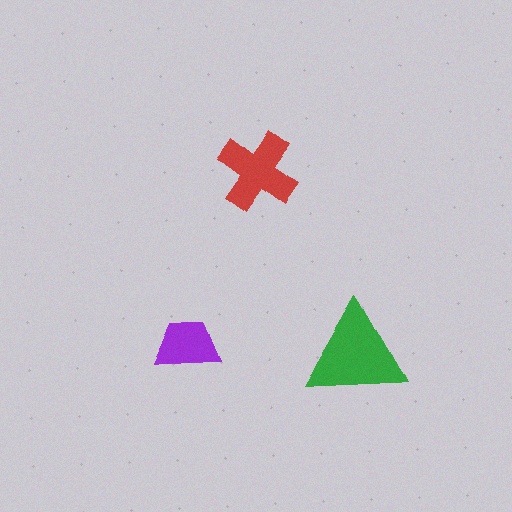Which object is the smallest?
The purple trapezoid.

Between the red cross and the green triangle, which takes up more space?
The green triangle.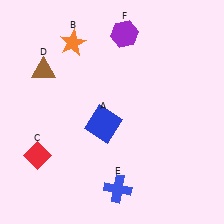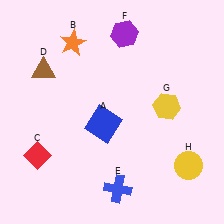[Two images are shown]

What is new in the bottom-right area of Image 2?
A yellow circle (H) was added in the bottom-right area of Image 2.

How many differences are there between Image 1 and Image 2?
There are 2 differences between the two images.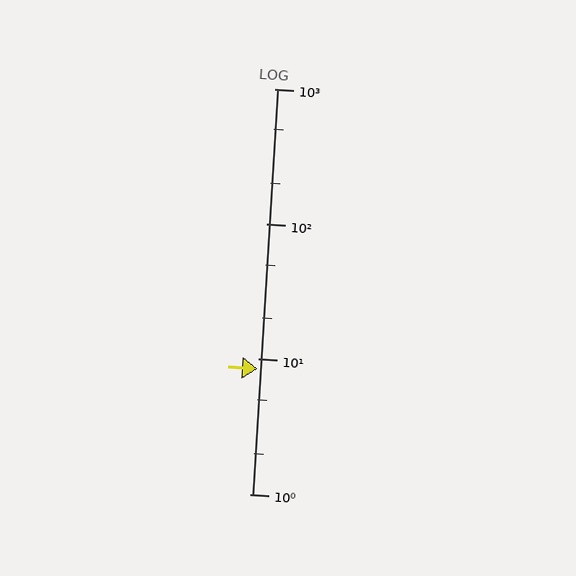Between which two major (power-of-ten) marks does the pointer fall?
The pointer is between 1 and 10.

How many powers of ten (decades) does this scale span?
The scale spans 3 decades, from 1 to 1000.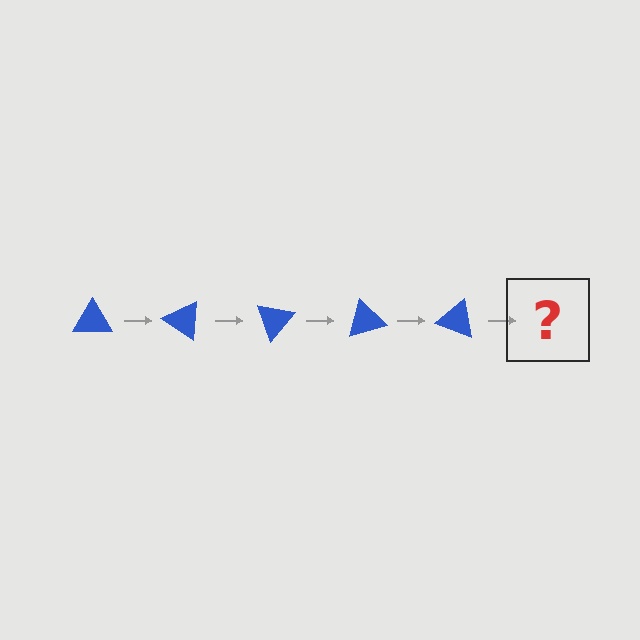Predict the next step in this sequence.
The next step is a blue triangle rotated 175 degrees.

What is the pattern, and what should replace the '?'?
The pattern is that the triangle rotates 35 degrees each step. The '?' should be a blue triangle rotated 175 degrees.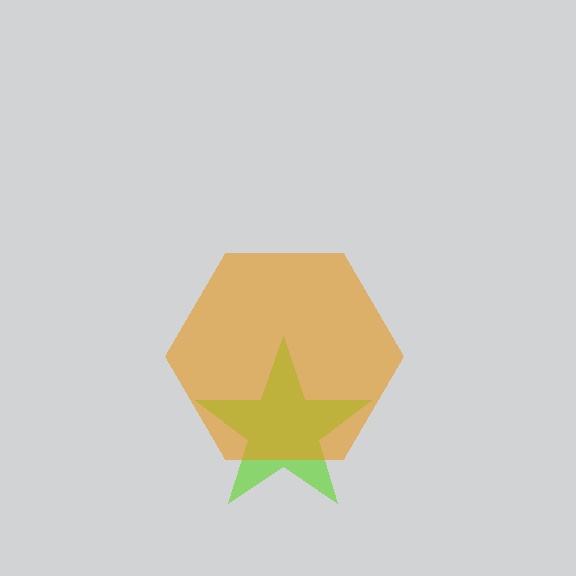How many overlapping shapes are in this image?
There are 2 overlapping shapes in the image.